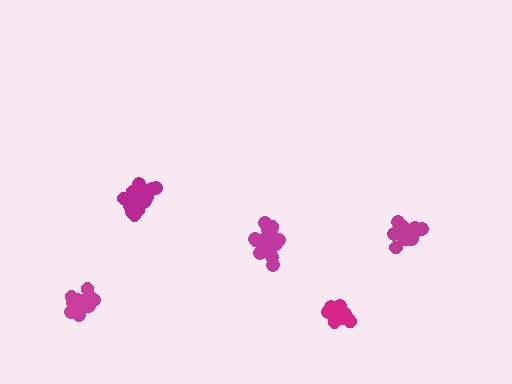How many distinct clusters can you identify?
There are 5 distinct clusters.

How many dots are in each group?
Group 1: 19 dots, Group 2: 19 dots, Group 3: 16 dots, Group 4: 16 dots, Group 5: 13 dots (83 total).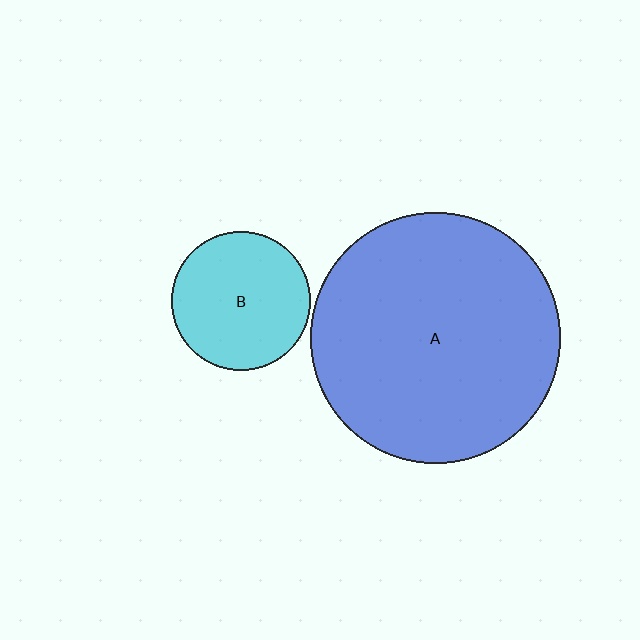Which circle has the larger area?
Circle A (blue).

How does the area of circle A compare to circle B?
Approximately 3.3 times.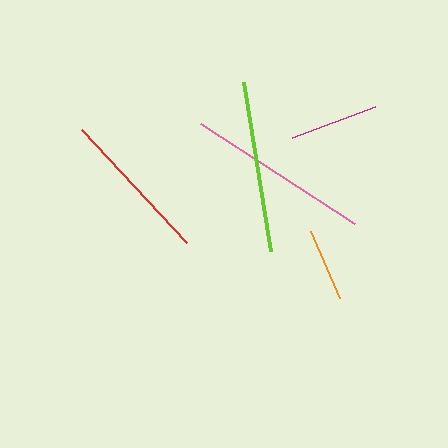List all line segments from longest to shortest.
From longest to shortest: pink, lime, red, magenta, orange.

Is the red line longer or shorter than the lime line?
The lime line is longer than the red line.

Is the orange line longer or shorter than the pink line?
The pink line is longer than the orange line.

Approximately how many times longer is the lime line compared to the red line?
The lime line is approximately 1.1 times the length of the red line.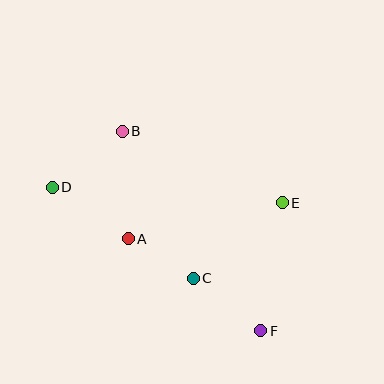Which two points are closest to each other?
Points A and C are closest to each other.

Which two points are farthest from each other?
Points D and F are farthest from each other.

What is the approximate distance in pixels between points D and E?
The distance between D and E is approximately 230 pixels.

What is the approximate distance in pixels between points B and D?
The distance between B and D is approximately 89 pixels.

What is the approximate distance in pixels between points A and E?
The distance between A and E is approximately 158 pixels.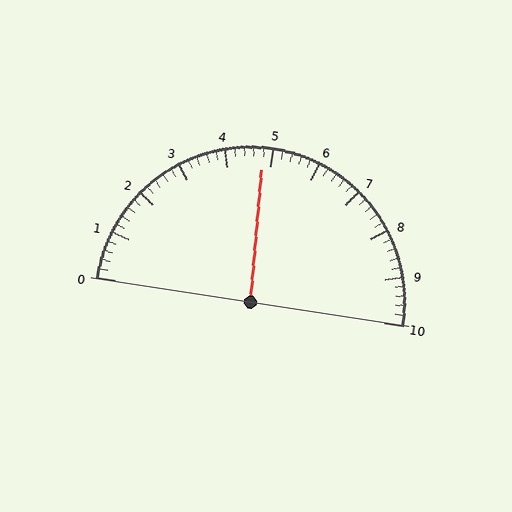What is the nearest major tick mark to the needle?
The nearest major tick mark is 5.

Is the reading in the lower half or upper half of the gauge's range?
The reading is in the lower half of the range (0 to 10).